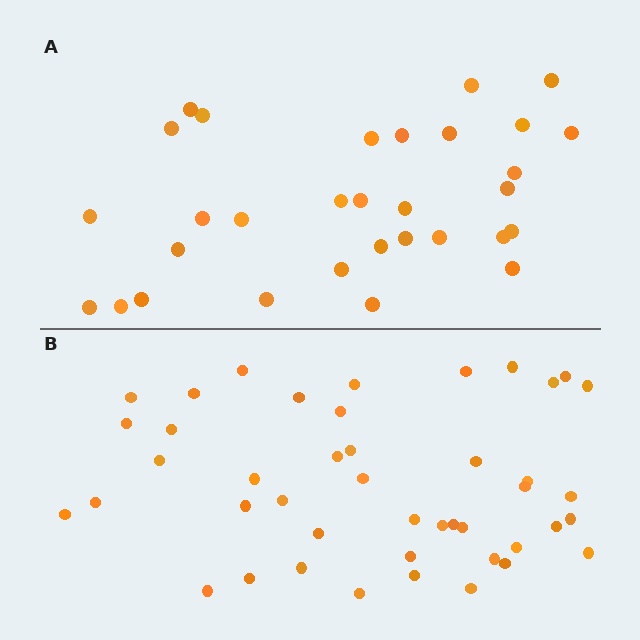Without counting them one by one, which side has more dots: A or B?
Region B (the bottom region) has more dots.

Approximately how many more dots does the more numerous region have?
Region B has approximately 15 more dots than region A.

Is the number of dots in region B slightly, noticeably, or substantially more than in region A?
Region B has noticeably more, but not dramatically so. The ratio is roughly 1.4 to 1.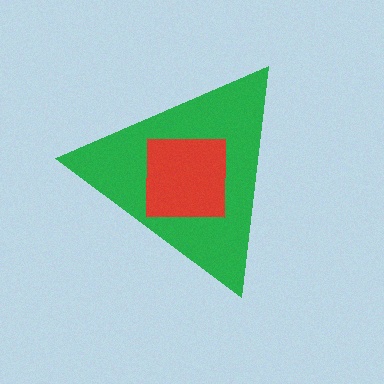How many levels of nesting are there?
2.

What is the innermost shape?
The red square.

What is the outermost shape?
The green triangle.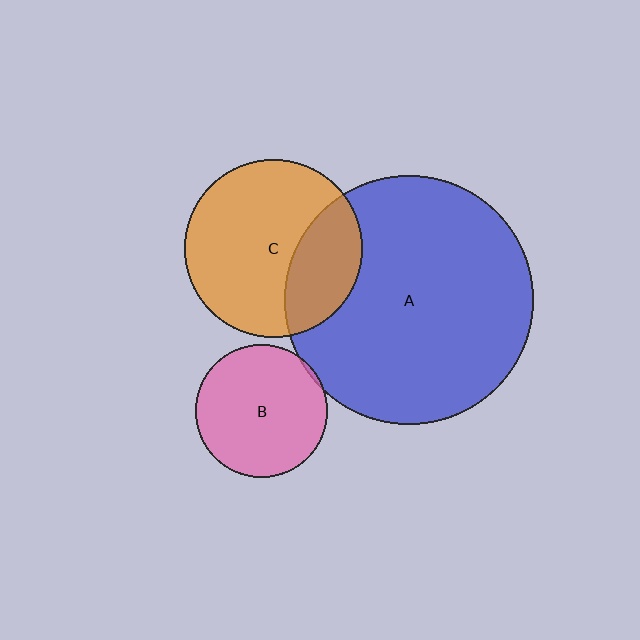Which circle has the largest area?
Circle A (blue).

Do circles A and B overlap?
Yes.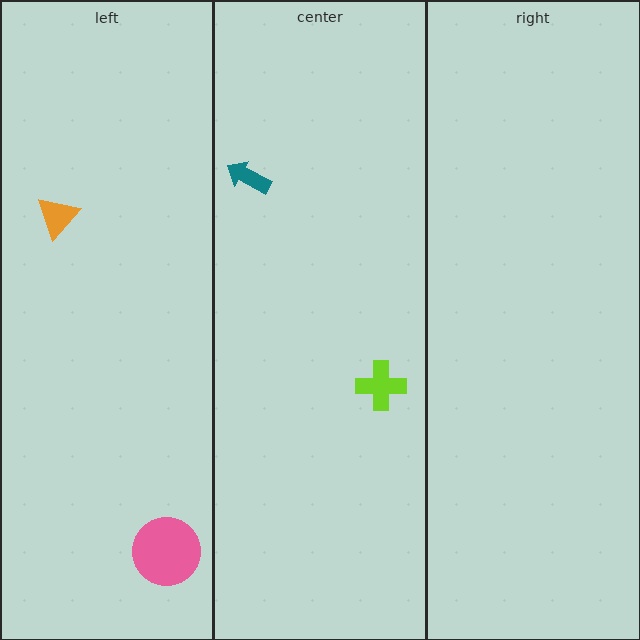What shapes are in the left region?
The orange triangle, the pink circle.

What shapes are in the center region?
The lime cross, the teal arrow.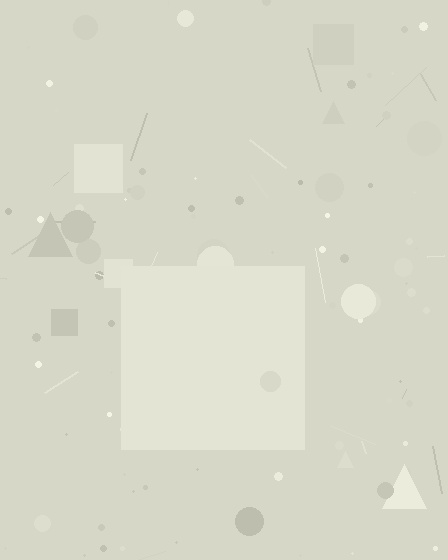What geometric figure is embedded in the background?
A square is embedded in the background.